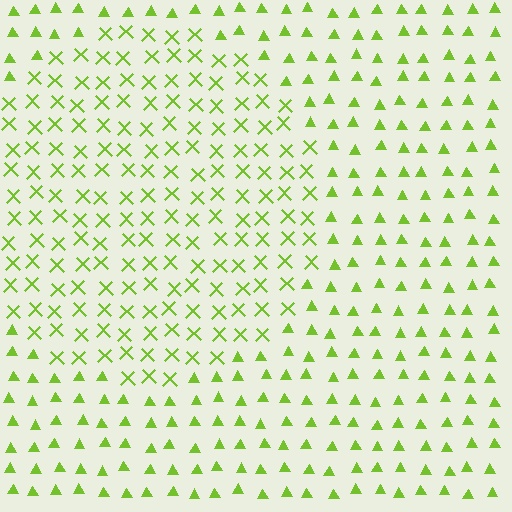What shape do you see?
I see a circle.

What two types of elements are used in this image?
The image uses X marks inside the circle region and triangles outside it.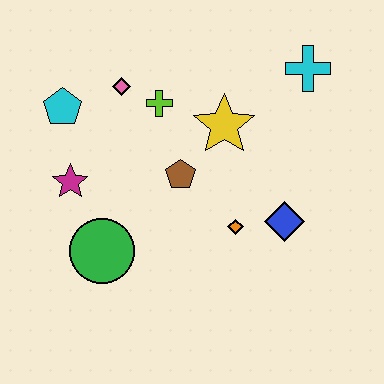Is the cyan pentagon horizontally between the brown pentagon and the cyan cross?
No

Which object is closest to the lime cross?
The pink diamond is closest to the lime cross.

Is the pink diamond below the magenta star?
No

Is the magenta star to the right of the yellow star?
No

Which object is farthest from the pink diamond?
The blue diamond is farthest from the pink diamond.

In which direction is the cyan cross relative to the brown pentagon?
The cyan cross is to the right of the brown pentagon.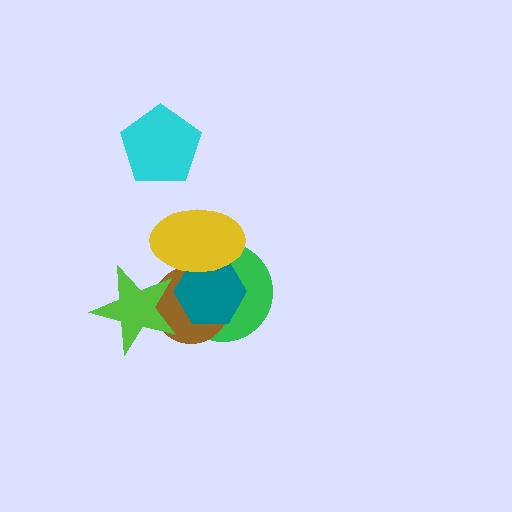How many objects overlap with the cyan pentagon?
0 objects overlap with the cyan pentagon.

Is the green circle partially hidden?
Yes, it is partially covered by another shape.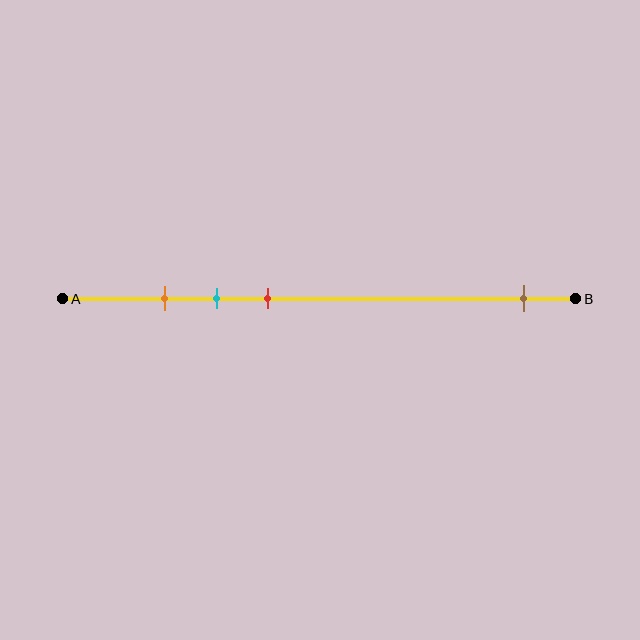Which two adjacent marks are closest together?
The orange and cyan marks are the closest adjacent pair.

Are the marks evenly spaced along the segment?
No, the marks are not evenly spaced.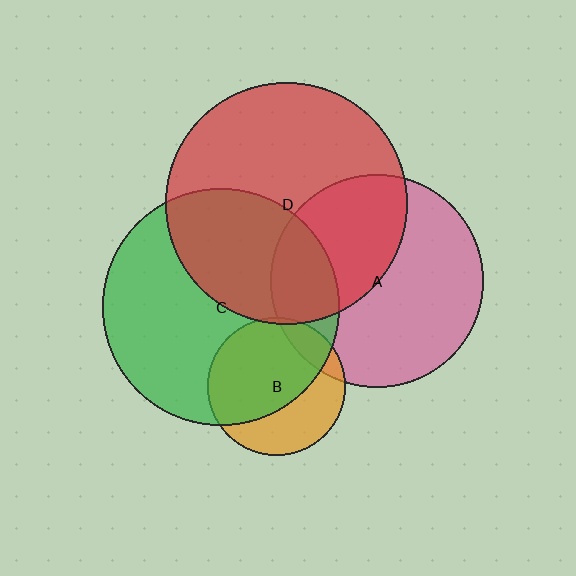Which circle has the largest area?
Circle D (red).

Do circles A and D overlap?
Yes.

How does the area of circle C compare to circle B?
Approximately 2.9 times.